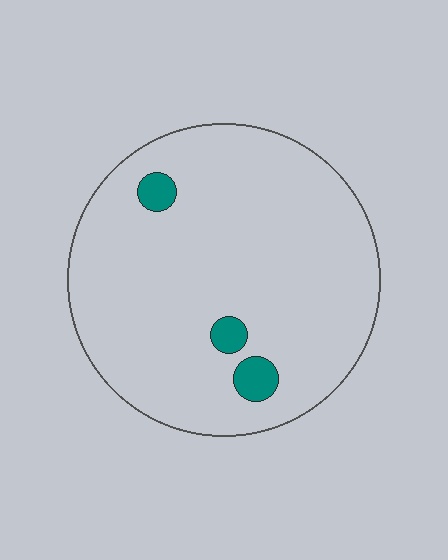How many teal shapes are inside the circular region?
3.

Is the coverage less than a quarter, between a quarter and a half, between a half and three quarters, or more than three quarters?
Less than a quarter.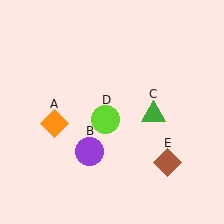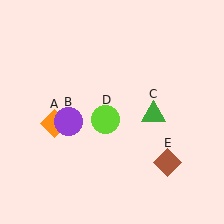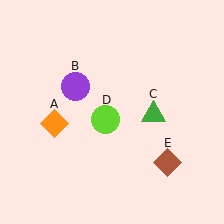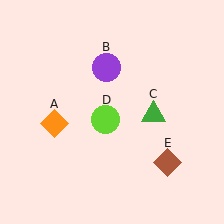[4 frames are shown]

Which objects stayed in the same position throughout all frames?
Orange diamond (object A) and green triangle (object C) and lime circle (object D) and brown diamond (object E) remained stationary.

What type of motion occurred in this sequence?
The purple circle (object B) rotated clockwise around the center of the scene.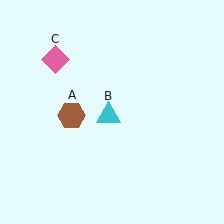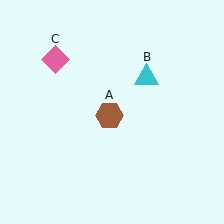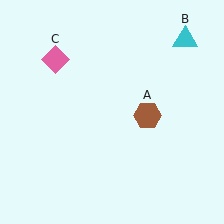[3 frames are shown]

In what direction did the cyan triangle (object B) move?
The cyan triangle (object B) moved up and to the right.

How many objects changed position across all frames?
2 objects changed position: brown hexagon (object A), cyan triangle (object B).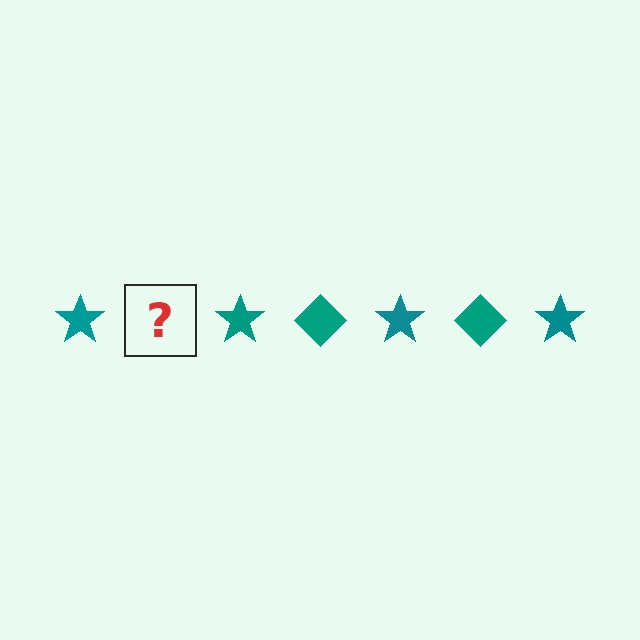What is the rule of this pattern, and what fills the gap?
The rule is that the pattern cycles through star, diamond shapes in teal. The gap should be filled with a teal diamond.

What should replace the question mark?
The question mark should be replaced with a teal diamond.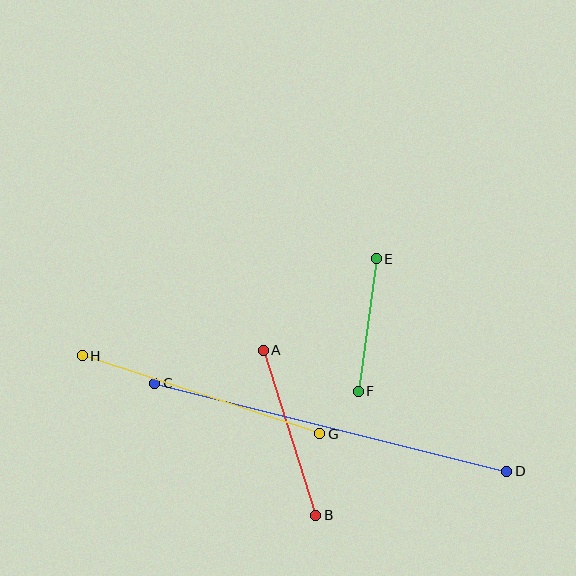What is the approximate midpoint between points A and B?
The midpoint is at approximately (290, 433) pixels.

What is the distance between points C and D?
The distance is approximately 362 pixels.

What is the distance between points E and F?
The distance is approximately 134 pixels.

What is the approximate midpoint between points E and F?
The midpoint is at approximately (367, 325) pixels.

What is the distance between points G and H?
The distance is approximately 250 pixels.